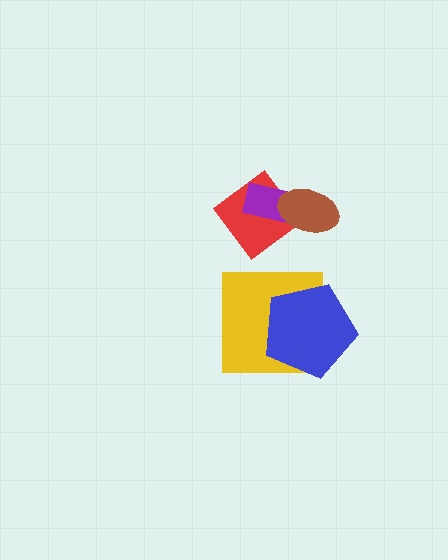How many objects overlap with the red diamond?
2 objects overlap with the red diamond.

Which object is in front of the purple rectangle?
The brown ellipse is in front of the purple rectangle.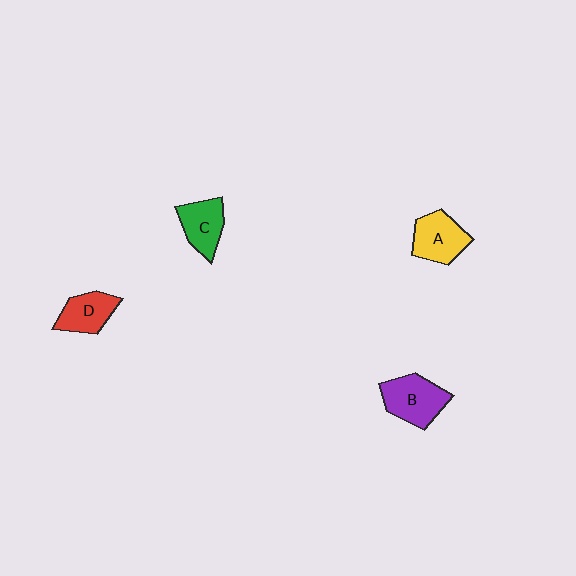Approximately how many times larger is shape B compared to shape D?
Approximately 1.4 times.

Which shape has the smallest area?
Shape D (red).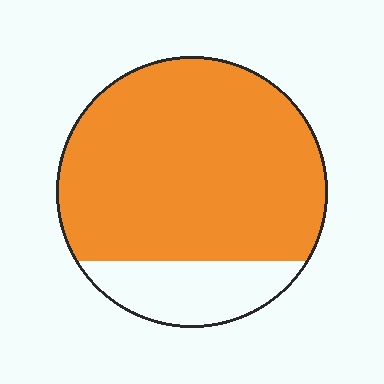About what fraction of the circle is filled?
About four fifths (4/5).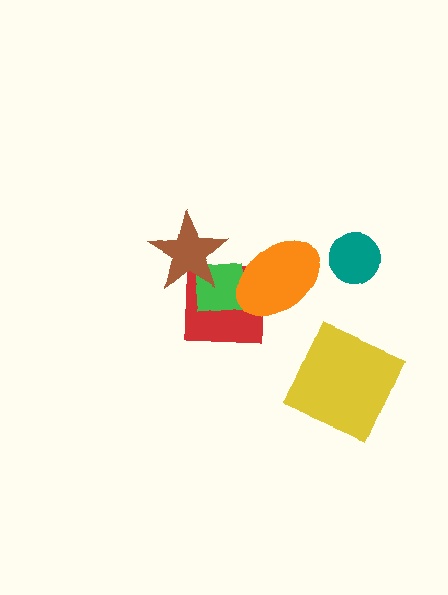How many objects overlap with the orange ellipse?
2 objects overlap with the orange ellipse.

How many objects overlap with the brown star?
2 objects overlap with the brown star.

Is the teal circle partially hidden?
No, no other shape covers it.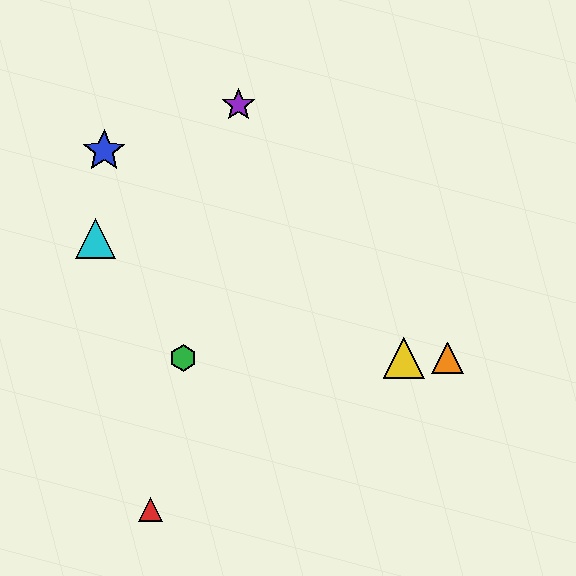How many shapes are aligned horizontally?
3 shapes (the green hexagon, the yellow triangle, the orange triangle) are aligned horizontally.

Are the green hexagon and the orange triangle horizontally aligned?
Yes, both are at y≈358.